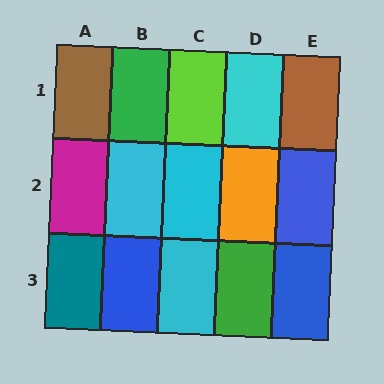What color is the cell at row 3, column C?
Cyan.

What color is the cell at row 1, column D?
Cyan.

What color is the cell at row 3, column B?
Blue.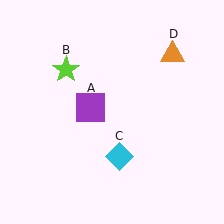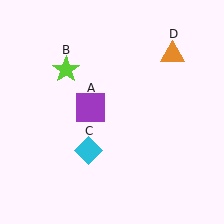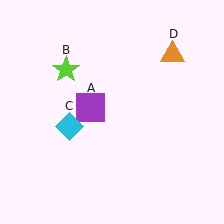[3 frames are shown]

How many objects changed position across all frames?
1 object changed position: cyan diamond (object C).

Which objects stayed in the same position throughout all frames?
Purple square (object A) and lime star (object B) and orange triangle (object D) remained stationary.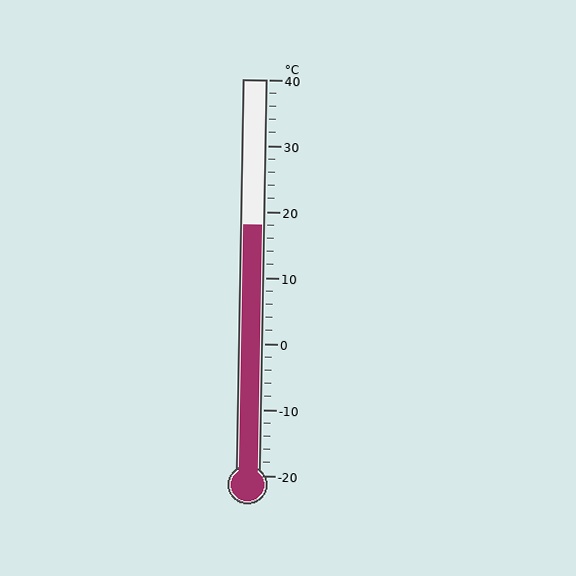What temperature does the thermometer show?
The thermometer shows approximately 18°C.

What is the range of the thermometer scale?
The thermometer scale ranges from -20°C to 40°C.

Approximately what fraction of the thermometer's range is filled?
The thermometer is filled to approximately 65% of its range.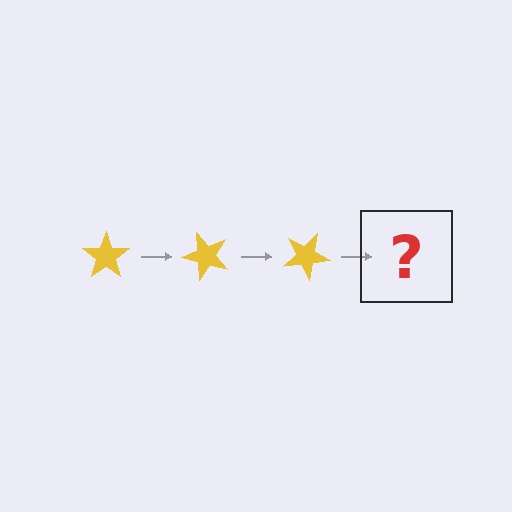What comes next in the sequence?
The next element should be a yellow star rotated 150 degrees.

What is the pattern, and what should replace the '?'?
The pattern is that the star rotates 50 degrees each step. The '?' should be a yellow star rotated 150 degrees.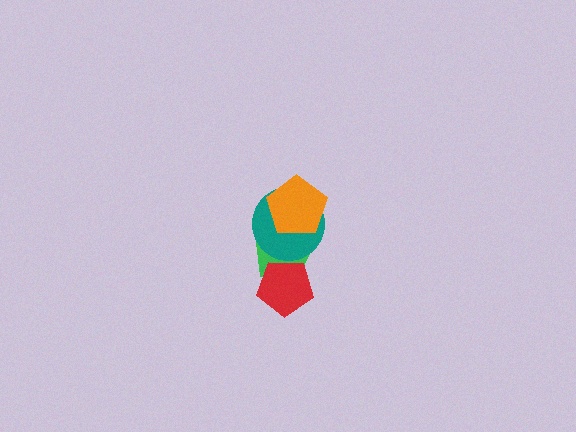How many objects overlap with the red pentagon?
1 object overlaps with the red pentagon.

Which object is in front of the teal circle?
The orange pentagon is in front of the teal circle.